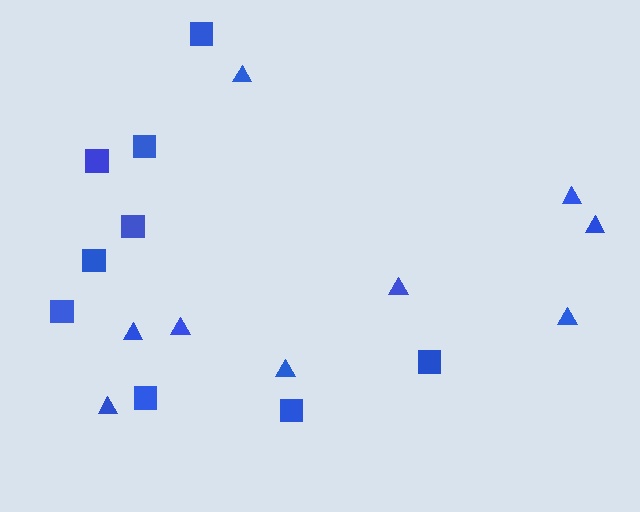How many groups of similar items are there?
There are 2 groups: one group of triangles (9) and one group of squares (9).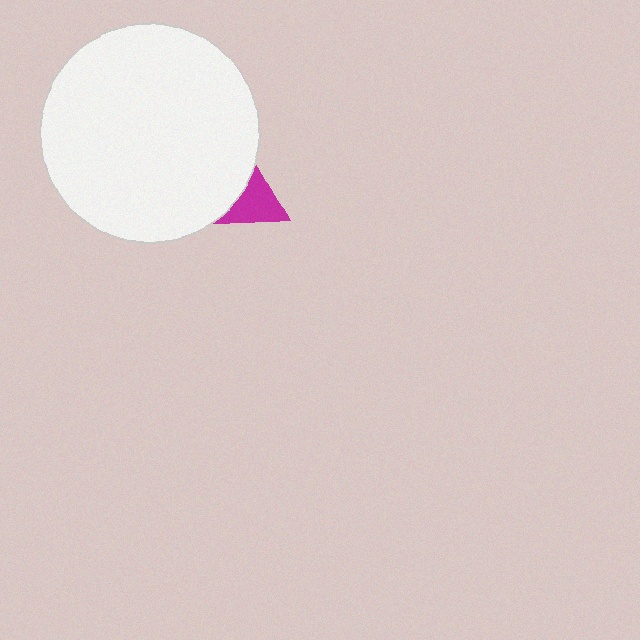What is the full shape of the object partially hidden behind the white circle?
The partially hidden object is a magenta triangle.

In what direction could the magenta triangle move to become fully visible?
The magenta triangle could move right. That would shift it out from behind the white circle entirely.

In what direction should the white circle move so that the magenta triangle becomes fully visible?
The white circle should move left. That is the shortest direction to clear the overlap and leave the magenta triangle fully visible.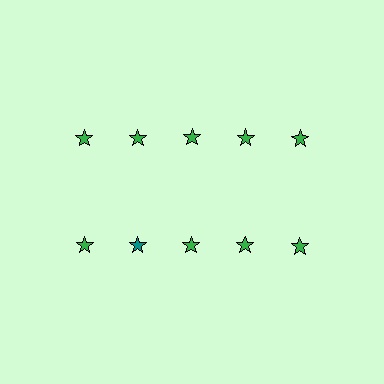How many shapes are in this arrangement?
There are 10 shapes arranged in a grid pattern.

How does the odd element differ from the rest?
It has a different color: teal instead of green.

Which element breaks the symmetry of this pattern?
The teal star in the second row, second from left column breaks the symmetry. All other shapes are green stars.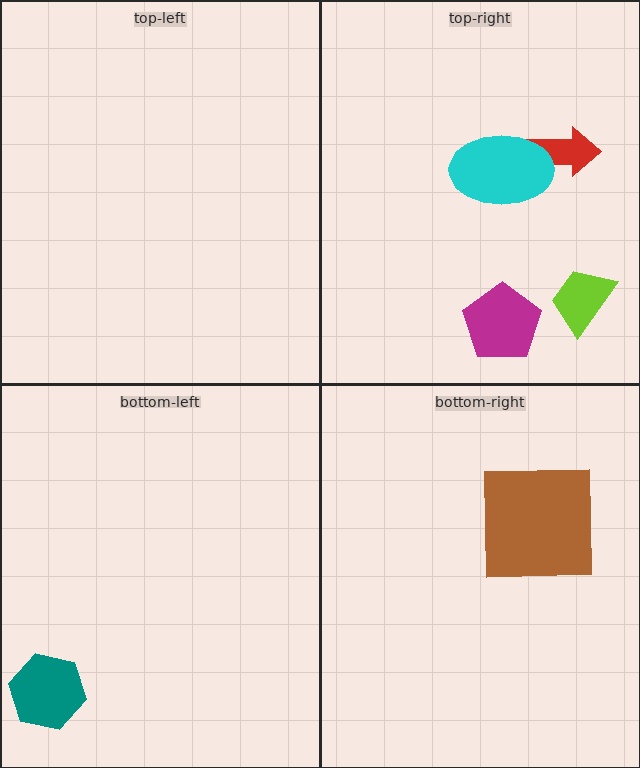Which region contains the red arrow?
The top-right region.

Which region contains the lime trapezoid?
The top-right region.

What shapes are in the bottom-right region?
The brown square.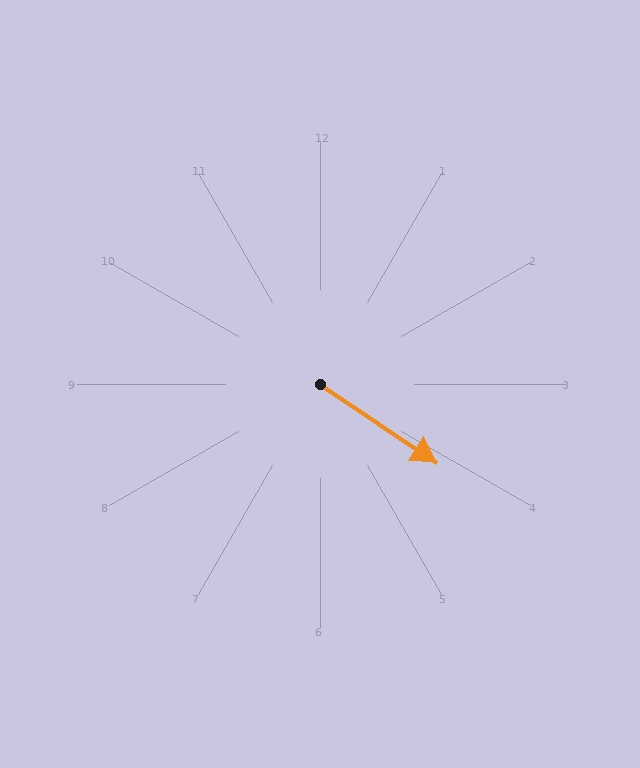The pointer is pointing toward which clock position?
Roughly 4 o'clock.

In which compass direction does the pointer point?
Southeast.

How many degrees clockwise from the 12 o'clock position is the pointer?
Approximately 124 degrees.